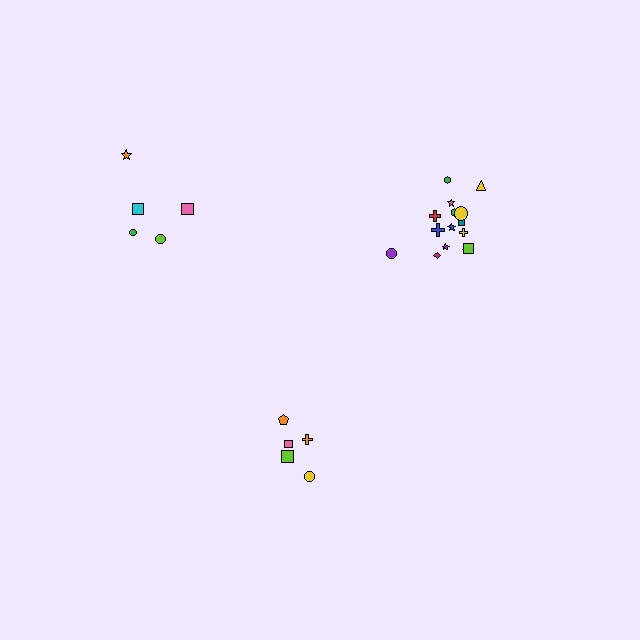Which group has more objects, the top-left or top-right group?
The top-right group.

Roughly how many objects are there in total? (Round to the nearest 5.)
Roughly 25 objects in total.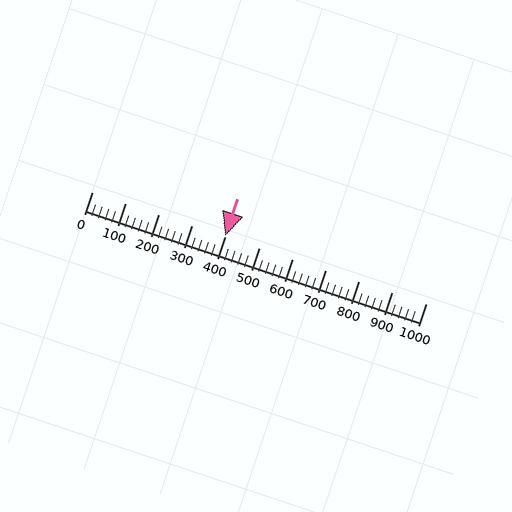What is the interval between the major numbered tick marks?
The major tick marks are spaced 100 units apart.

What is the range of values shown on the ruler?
The ruler shows values from 0 to 1000.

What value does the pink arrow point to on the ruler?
The pink arrow points to approximately 400.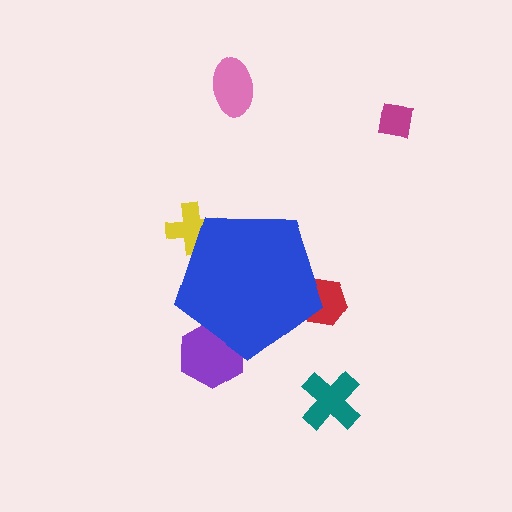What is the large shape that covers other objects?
A blue pentagon.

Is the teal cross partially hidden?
No, the teal cross is fully visible.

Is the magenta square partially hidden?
No, the magenta square is fully visible.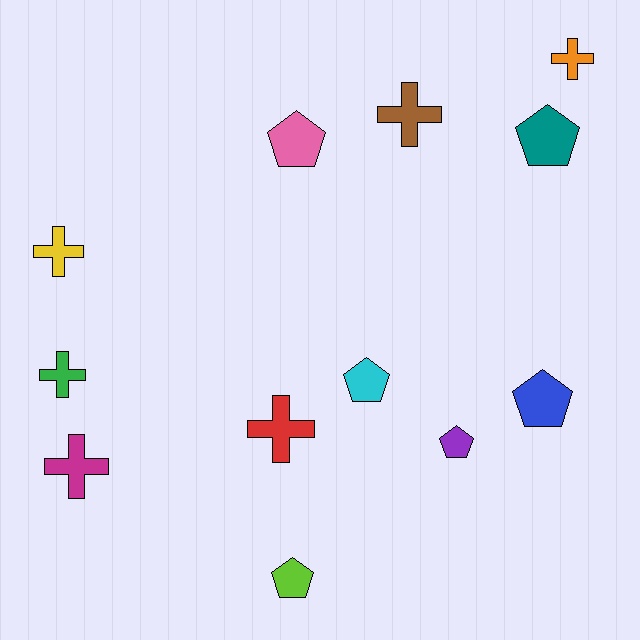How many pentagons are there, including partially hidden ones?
There are 6 pentagons.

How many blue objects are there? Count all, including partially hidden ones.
There is 1 blue object.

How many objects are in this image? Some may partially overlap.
There are 12 objects.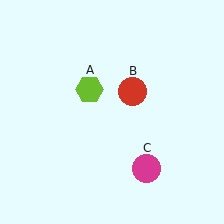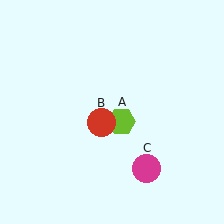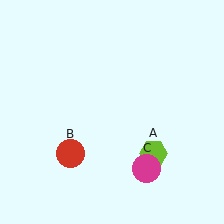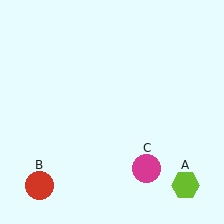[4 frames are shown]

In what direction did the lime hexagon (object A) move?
The lime hexagon (object A) moved down and to the right.